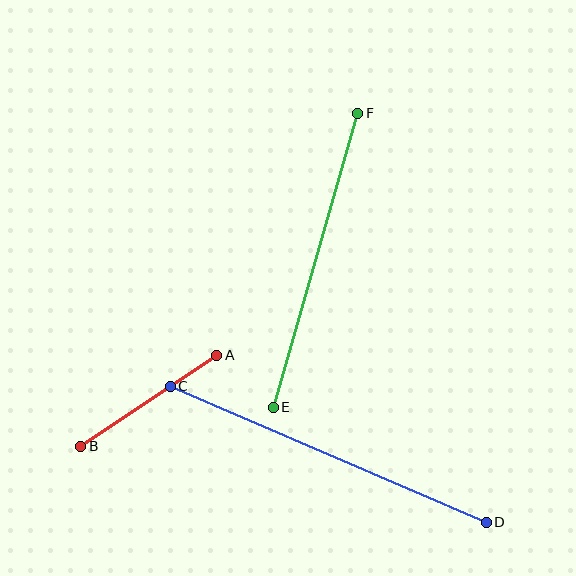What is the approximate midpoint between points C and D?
The midpoint is at approximately (328, 454) pixels.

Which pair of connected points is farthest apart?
Points C and D are farthest apart.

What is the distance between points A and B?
The distance is approximately 164 pixels.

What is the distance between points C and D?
The distance is approximately 344 pixels.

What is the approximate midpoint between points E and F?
The midpoint is at approximately (315, 260) pixels.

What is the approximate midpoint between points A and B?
The midpoint is at approximately (149, 401) pixels.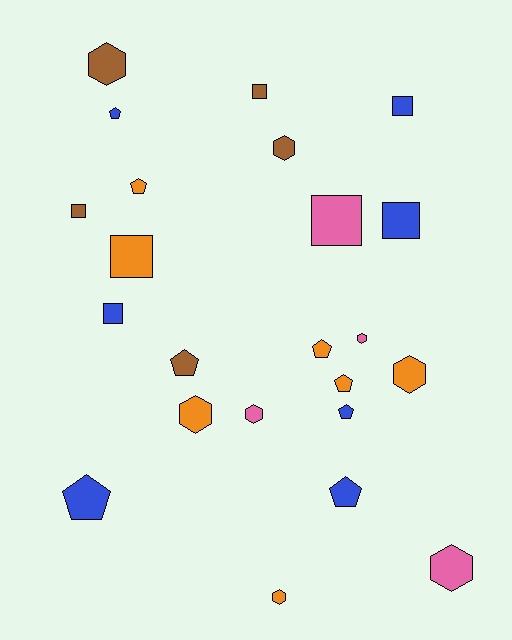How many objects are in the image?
There are 23 objects.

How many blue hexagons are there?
There are no blue hexagons.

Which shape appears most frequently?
Pentagon, with 8 objects.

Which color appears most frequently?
Orange, with 7 objects.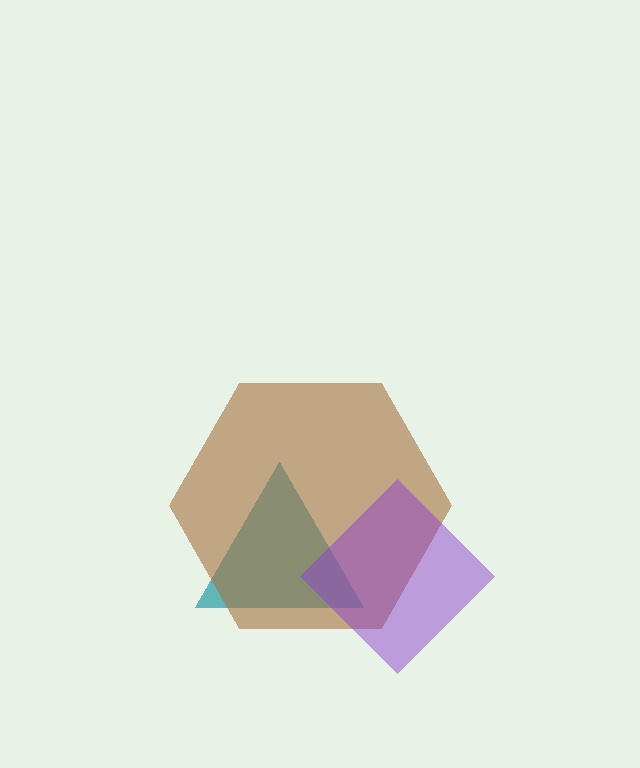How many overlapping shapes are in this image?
There are 3 overlapping shapes in the image.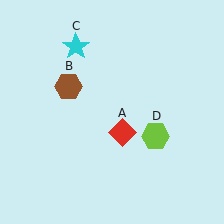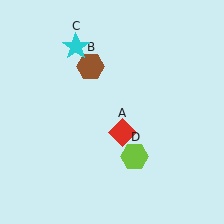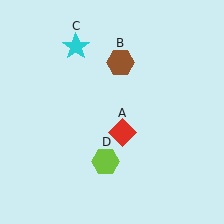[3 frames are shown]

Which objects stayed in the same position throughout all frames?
Red diamond (object A) and cyan star (object C) remained stationary.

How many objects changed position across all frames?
2 objects changed position: brown hexagon (object B), lime hexagon (object D).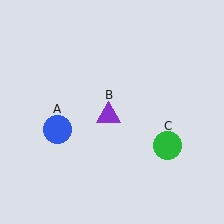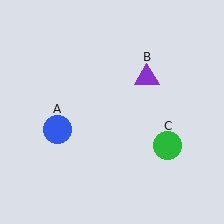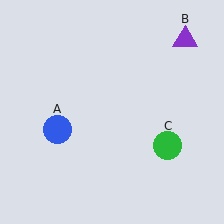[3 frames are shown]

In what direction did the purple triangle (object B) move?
The purple triangle (object B) moved up and to the right.